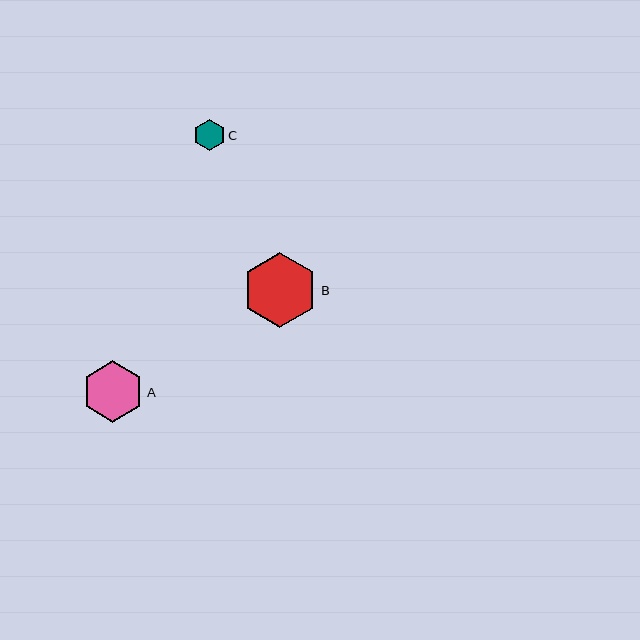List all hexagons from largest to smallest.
From largest to smallest: B, A, C.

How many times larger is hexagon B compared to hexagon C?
Hexagon B is approximately 2.4 times the size of hexagon C.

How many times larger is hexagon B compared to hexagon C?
Hexagon B is approximately 2.4 times the size of hexagon C.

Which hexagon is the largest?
Hexagon B is the largest with a size of approximately 76 pixels.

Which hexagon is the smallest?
Hexagon C is the smallest with a size of approximately 32 pixels.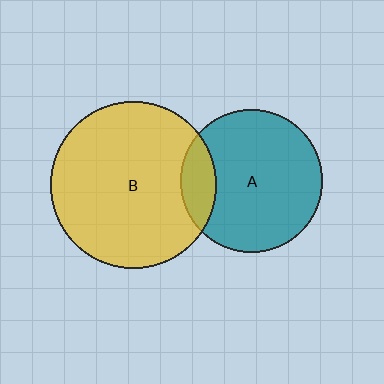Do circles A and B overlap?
Yes.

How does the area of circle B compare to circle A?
Approximately 1.4 times.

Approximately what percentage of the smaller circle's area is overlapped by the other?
Approximately 15%.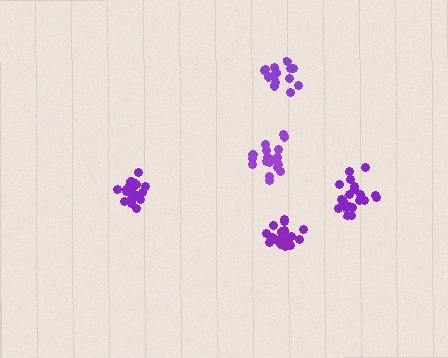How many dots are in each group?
Group 1: 20 dots, Group 2: 21 dots, Group 3: 21 dots, Group 4: 20 dots, Group 5: 15 dots (97 total).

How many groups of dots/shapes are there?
There are 5 groups.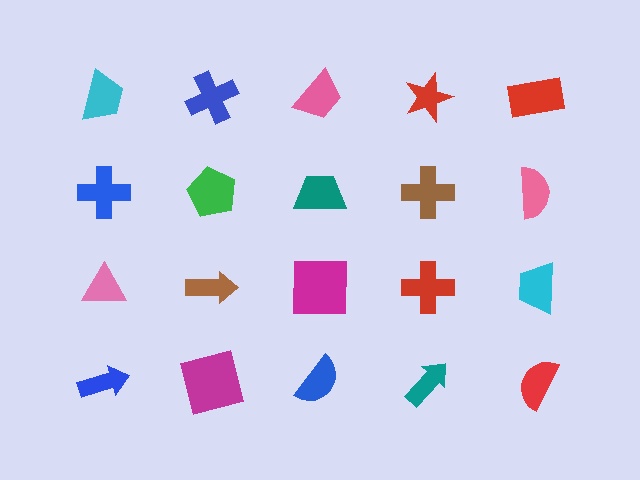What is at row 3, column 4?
A red cross.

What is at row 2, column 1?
A blue cross.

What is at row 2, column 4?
A brown cross.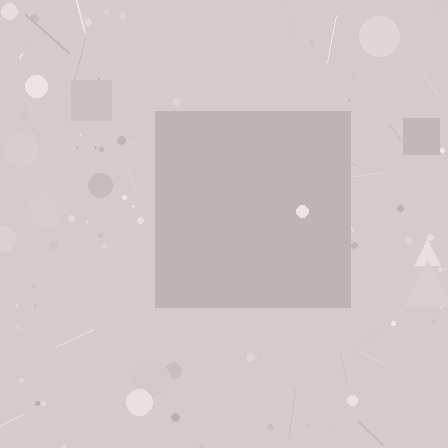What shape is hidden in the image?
A square is hidden in the image.